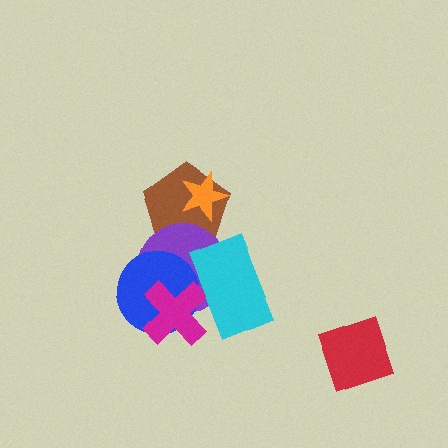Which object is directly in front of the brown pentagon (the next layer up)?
The orange star is directly in front of the brown pentagon.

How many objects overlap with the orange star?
1 object overlaps with the orange star.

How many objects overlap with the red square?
0 objects overlap with the red square.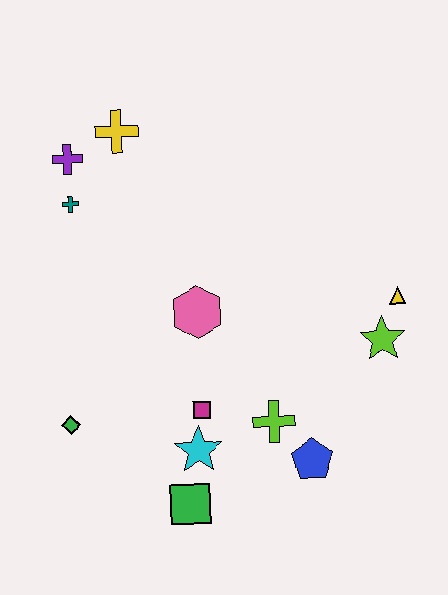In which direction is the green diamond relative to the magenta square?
The green diamond is to the left of the magenta square.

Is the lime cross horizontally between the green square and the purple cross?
No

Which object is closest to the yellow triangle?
The lime star is closest to the yellow triangle.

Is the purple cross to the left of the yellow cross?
Yes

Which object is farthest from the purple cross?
The blue pentagon is farthest from the purple cross.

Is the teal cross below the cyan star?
No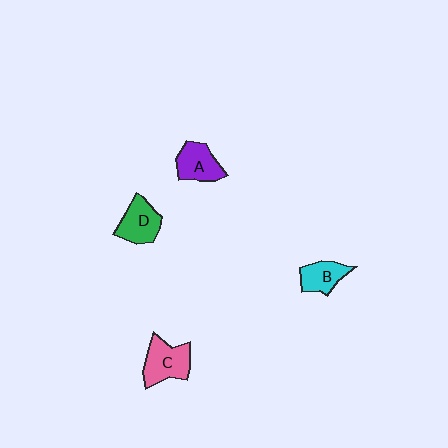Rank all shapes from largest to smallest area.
From largest to smallest: C (pink), D (green), A (purple), B (cyan).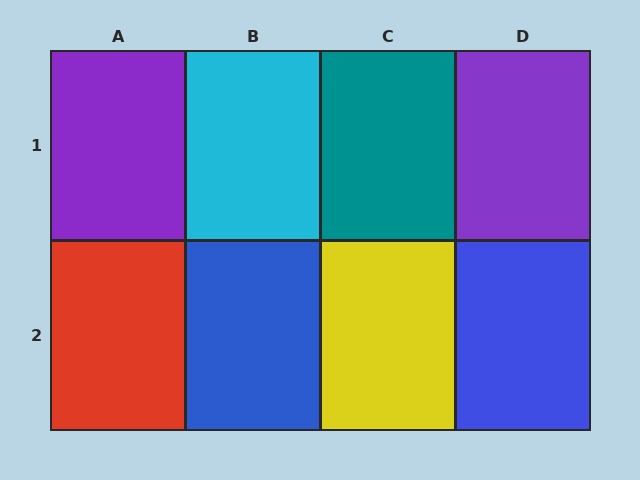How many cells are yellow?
1 cell is yellow.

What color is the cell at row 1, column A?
Purple.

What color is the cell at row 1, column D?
Purple.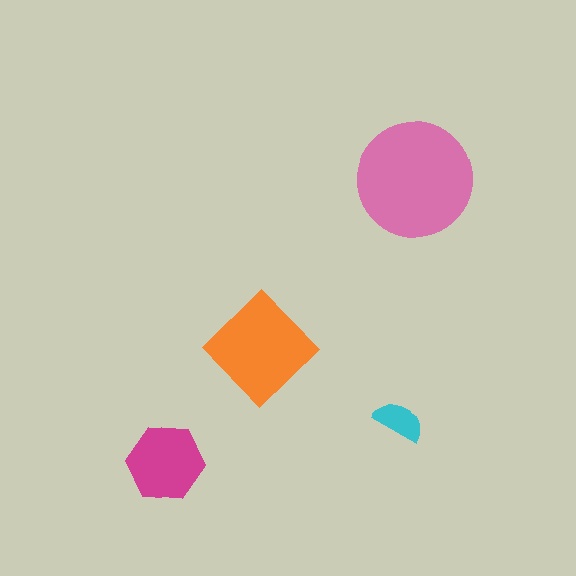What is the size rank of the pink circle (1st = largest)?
1st.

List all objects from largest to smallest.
The pink circle, the orange diamond, the magenta hexagon, the cyan semicircle.